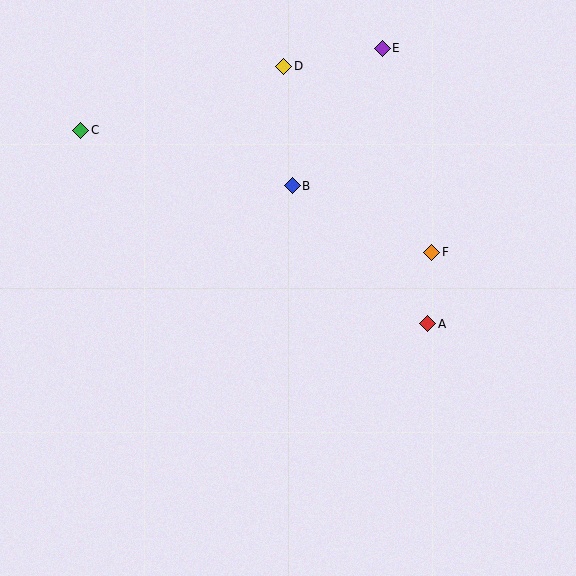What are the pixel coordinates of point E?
Point E is at (382, 48).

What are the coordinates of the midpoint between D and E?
The midpoint between D and E is at (333, 57).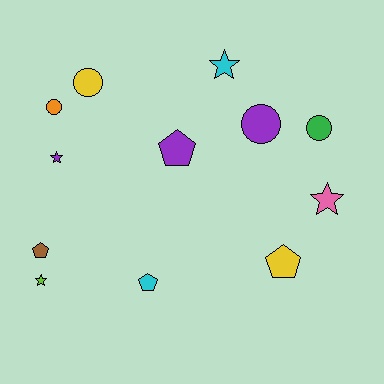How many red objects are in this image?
There are no red objects.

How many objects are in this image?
There are 12 objects.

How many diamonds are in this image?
There are no diamonds.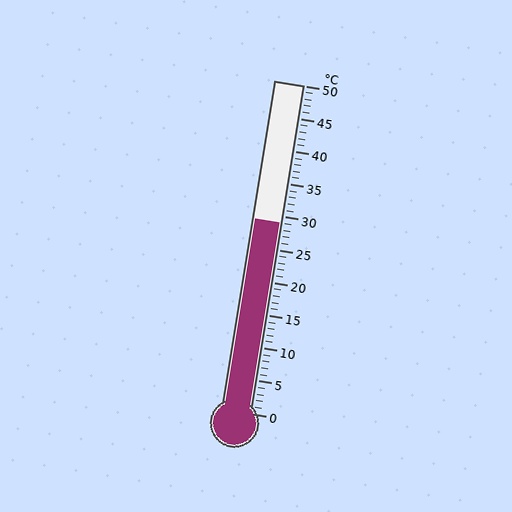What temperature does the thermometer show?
The thermometer shows approximately 29°C.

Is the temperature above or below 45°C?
The temperature is below 45°C.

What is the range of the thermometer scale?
The thermometer scale ranges from 0°C to 50°C.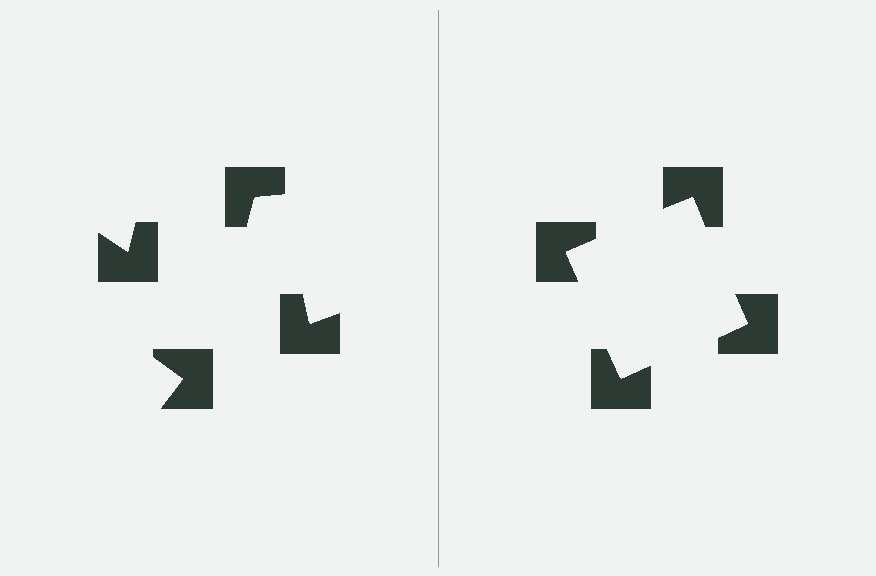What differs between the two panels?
The notched squares are positioned identically on both sides; only the wedge orientations differ. On the right they align to a square; on the left they are misaligned.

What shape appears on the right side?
An illusory square.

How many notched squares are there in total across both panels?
8 — 4 on each side.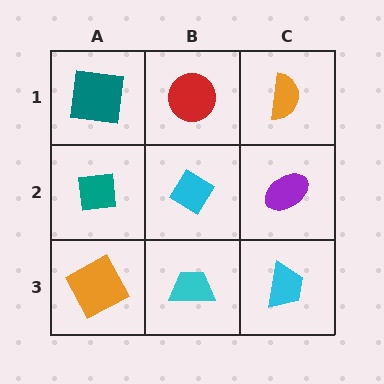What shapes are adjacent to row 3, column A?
A teal square (row 2, column A), a cyan trapezoid (row 3, column B).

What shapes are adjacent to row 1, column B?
A cyan diamond (row 2, column B), a teal square (row 1, column A), an orange semicircle (row 1, column C).